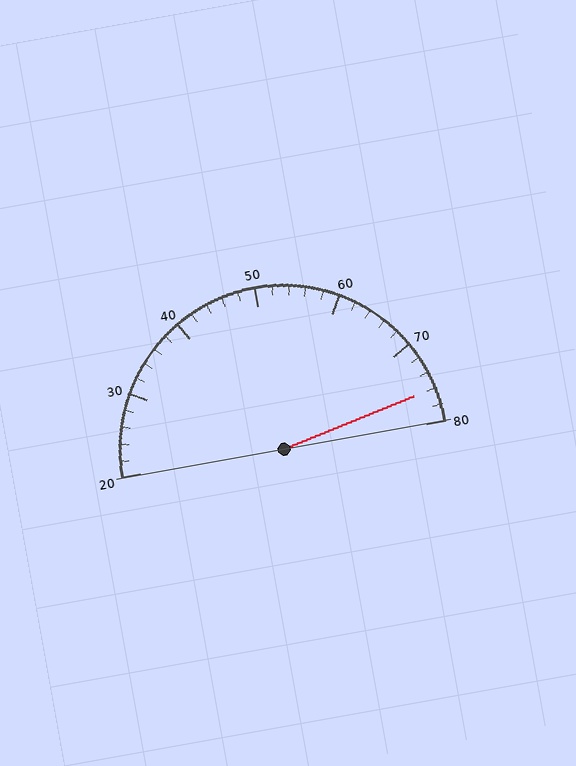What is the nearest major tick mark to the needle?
The nearest major tick mark is 80.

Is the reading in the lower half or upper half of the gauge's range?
The reading is in the upper half of the range (20 to 80).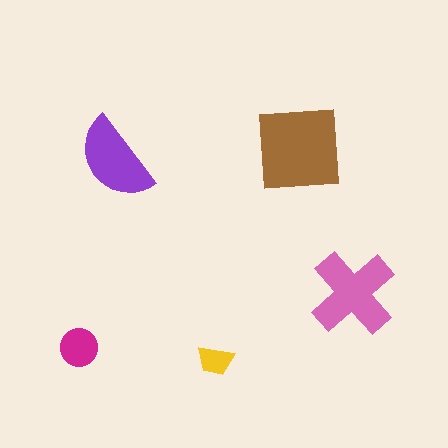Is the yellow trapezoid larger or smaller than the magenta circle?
Smaller.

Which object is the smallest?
The yellow trapezoid.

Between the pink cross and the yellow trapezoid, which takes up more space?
The pink cross.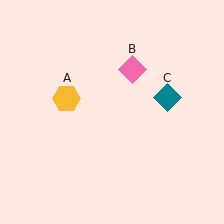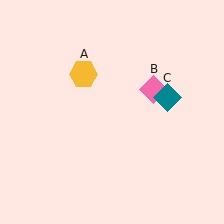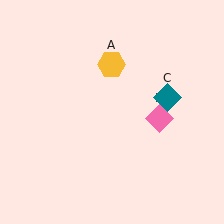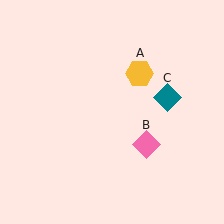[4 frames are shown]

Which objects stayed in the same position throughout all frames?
Teal diamond (object C) remained stationary.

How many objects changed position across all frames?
2 objects changed position: yellow hexagon (object A), pink diamond (object B).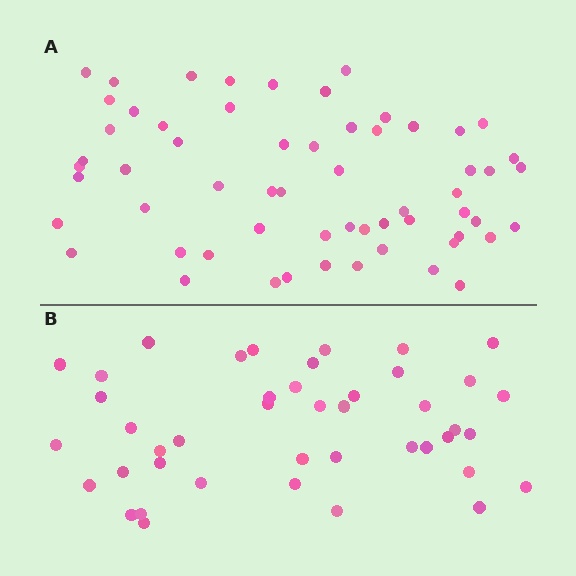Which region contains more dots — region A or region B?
Region A (the top region) has more dots.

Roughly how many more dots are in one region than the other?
Region A has approximately 15 more dots than region B.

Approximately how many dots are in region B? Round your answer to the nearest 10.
About 40 dots. (The exact count is 43, which rounds to 40.)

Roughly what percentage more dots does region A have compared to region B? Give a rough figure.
About 40% more.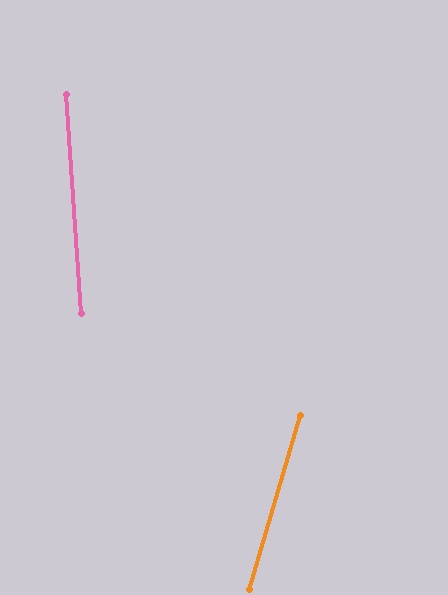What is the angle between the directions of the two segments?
Approximately 20 degrees.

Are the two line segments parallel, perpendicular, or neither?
Neither parallel nor perpendicular — they differ by about 20°.